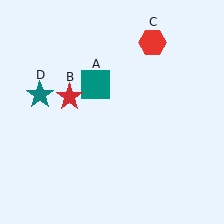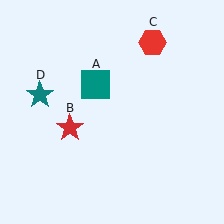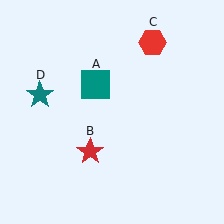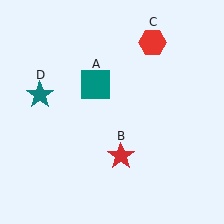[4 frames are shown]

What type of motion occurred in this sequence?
The red star (object B) rotated counterclockwise around the center of the scene.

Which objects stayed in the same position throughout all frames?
Teal square (object A) and red hexagon (object C) and teal star (object D) remained stationary.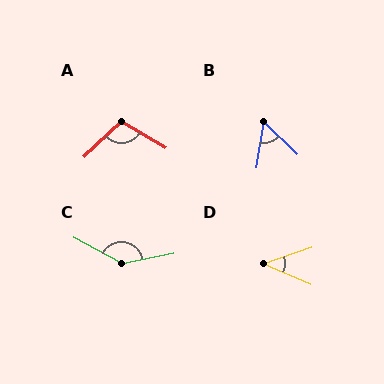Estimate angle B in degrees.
Approximately 55 degrees.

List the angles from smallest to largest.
D (42°), B (55°), A (106°), C (140°).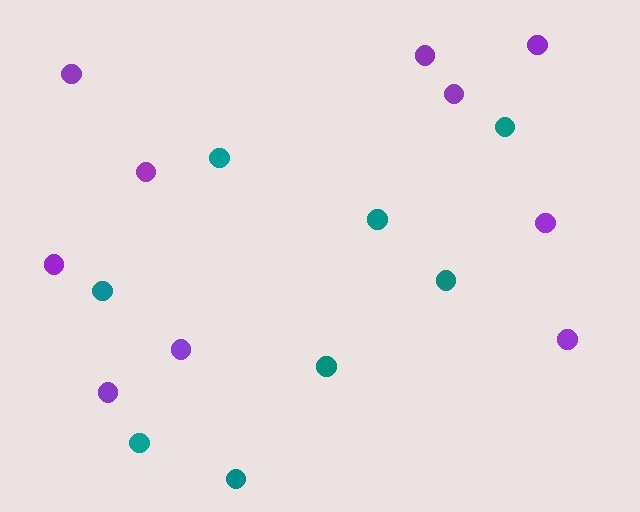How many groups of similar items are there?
There are 2 groups: one group of purple circles (10) and one group of teal circles (8).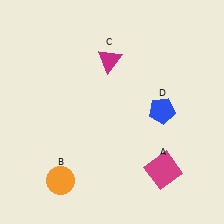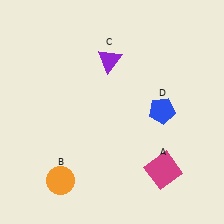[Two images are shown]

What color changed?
The triangle (C) changed from magenta in Image 1 to purple in Image 2.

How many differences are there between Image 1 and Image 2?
There is 1 difference between the two images.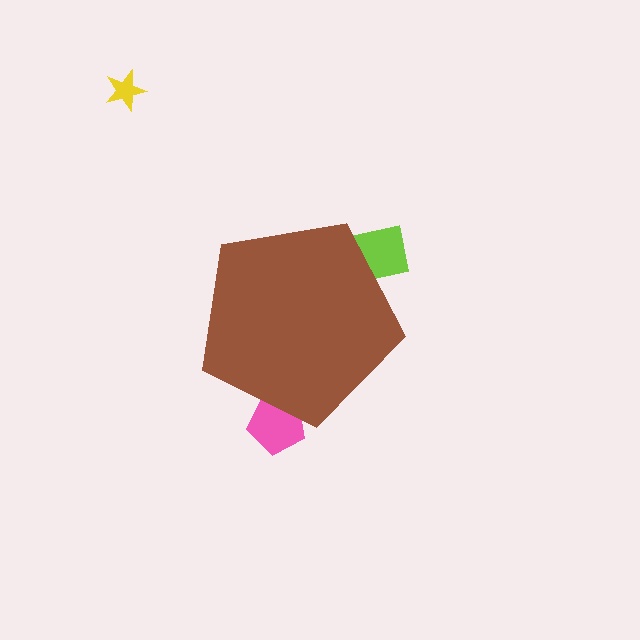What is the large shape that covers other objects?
A brown pentagon.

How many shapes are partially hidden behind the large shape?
2 shapes are partially hidden.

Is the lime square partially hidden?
Yes, the lime square is partially hidden behind the brown pentagon.